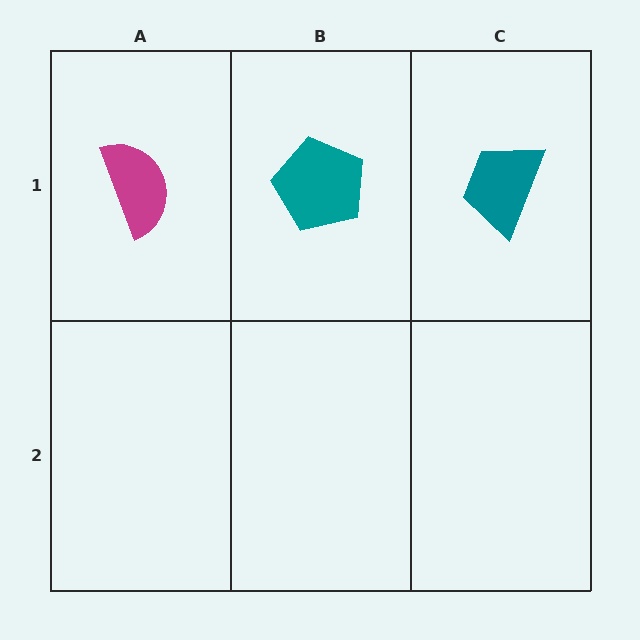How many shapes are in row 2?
0 shapes.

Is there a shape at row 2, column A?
No, that cell is empty.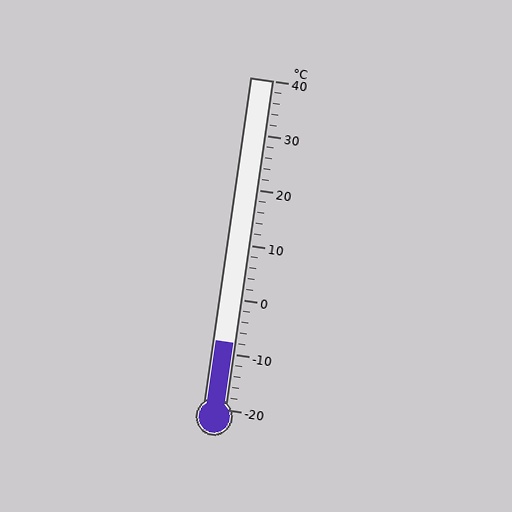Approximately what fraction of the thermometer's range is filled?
The thermometer is filled to approximately 20% of its range.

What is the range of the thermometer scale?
The thermometer scale ranges from -20°C to 40°C.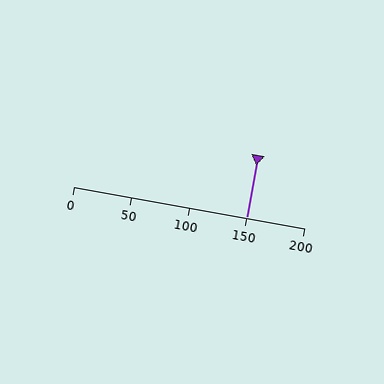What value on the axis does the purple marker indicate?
The marker indicates approximately 150.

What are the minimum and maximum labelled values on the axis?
The axis runs from 0 to 200.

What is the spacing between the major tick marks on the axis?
The major ticks are spaced 50 apart.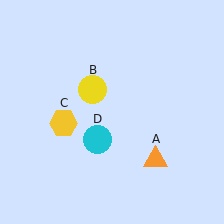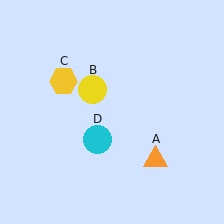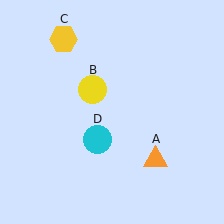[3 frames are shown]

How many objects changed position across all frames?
1 object changed position: yellow hexagon (object C).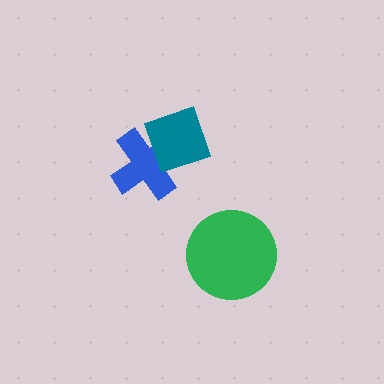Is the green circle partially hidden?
No, no other shape covers it.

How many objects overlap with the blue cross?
1 object overlaps with the blue cross.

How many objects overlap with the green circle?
0 objects overlap with the green circle.